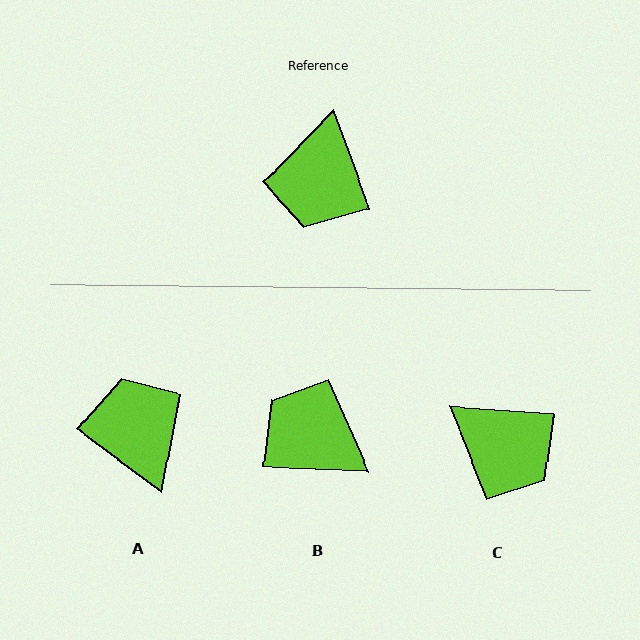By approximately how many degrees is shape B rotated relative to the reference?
Approximately 113 degrees clockwise.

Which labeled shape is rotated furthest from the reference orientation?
A, about 147 degrees away.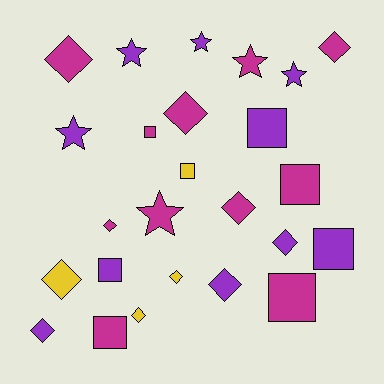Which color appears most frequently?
Magenta, with 11 objects.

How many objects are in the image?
There are 25 objects.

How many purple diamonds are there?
There are 3 purple diamonds.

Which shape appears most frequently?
Diamond, with 11 objects.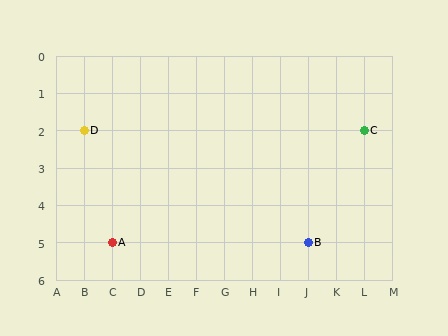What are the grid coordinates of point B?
Point B is at grid coordinates (J, 5).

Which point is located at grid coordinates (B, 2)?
Point D is at (B, 2).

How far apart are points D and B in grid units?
Points D and B are 8 columns and 3 rows apart (about 8.5 grid units diagonally).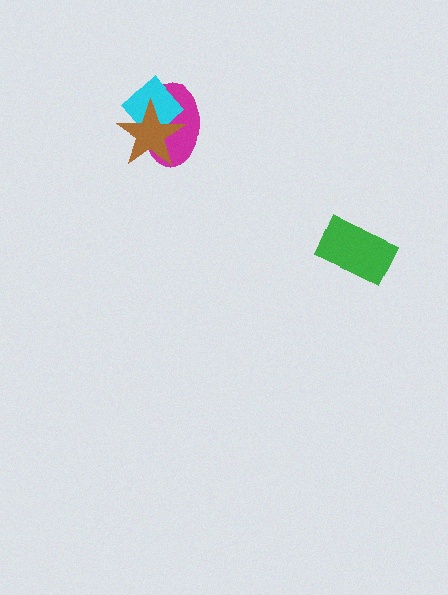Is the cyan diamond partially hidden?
Yes, it is partially covered by another shape.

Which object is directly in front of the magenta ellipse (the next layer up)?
The cyan diamond is directly in front of the magenta ellipse.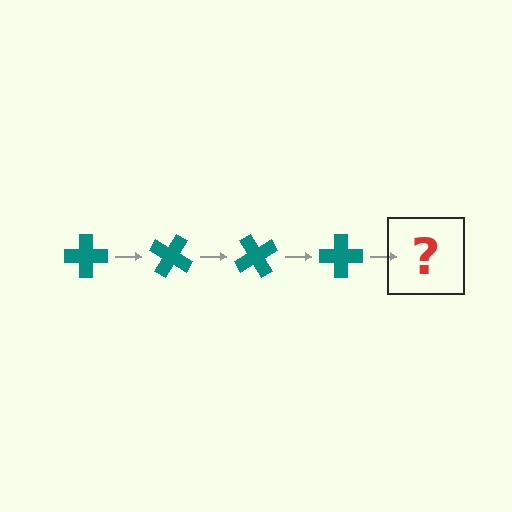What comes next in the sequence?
The next element should be a teal cross rotated 120 degrees.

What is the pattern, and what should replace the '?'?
The pattern is that the cross rotates 30 degrees each step. The '?' should be a teal cross rotated 120 degrees.